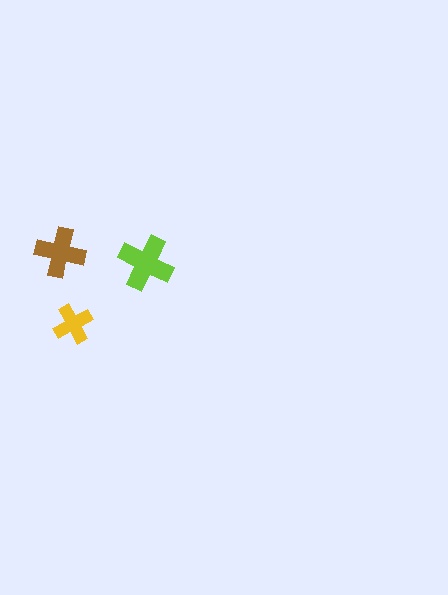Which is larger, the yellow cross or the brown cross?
The brown one.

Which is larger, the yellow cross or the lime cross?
The lime one.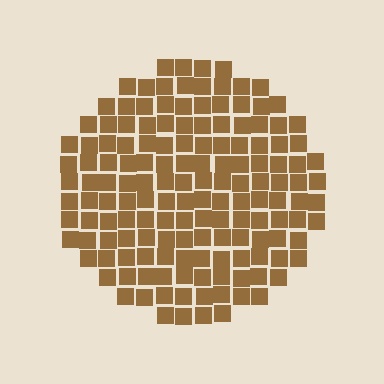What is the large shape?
The large shape is a circle.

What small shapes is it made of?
It is made of small squares.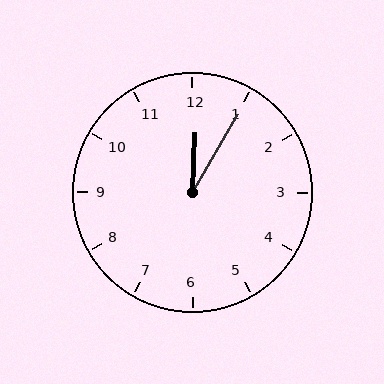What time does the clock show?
12:05.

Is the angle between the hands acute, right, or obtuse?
It is acute.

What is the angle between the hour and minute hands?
Approximately 28 degrees.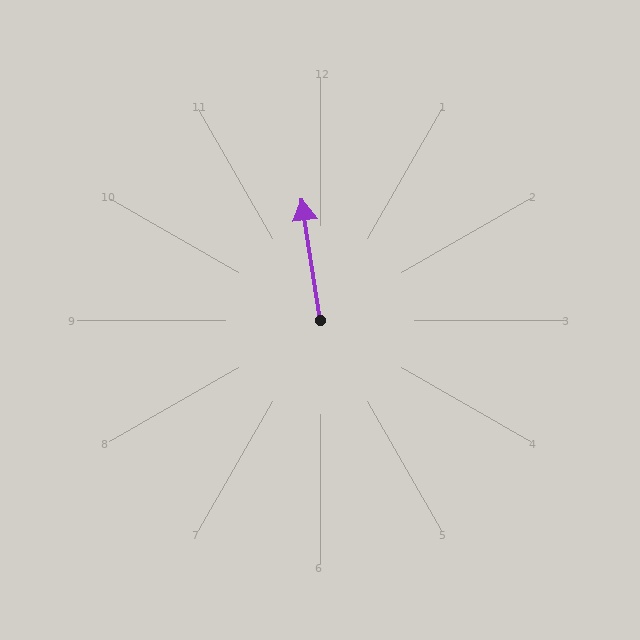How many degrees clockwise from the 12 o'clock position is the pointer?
Approximately 352 degrees.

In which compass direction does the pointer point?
North.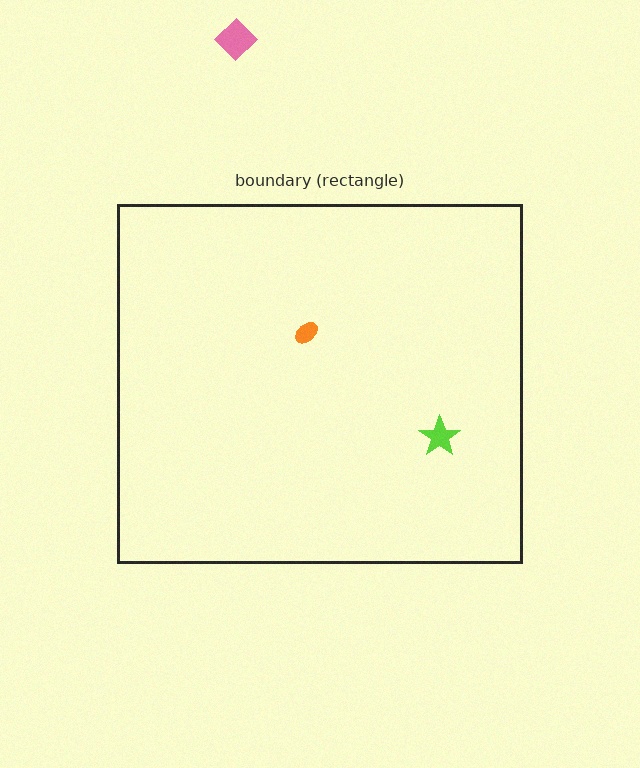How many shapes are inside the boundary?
2 inside, 1 outside.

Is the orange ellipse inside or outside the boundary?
Inside.